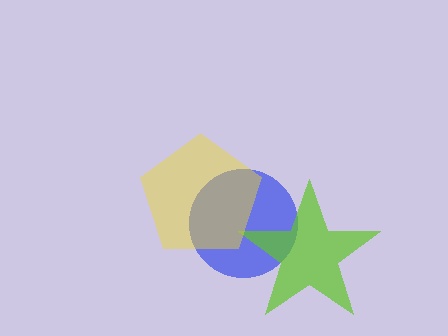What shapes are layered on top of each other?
The layered shapes are: a blue circle, a lime star, a yellow pentagon.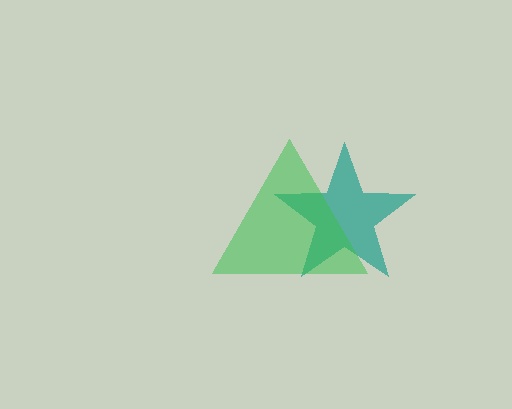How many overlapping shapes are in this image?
There are 2 overlapping shapes in the image.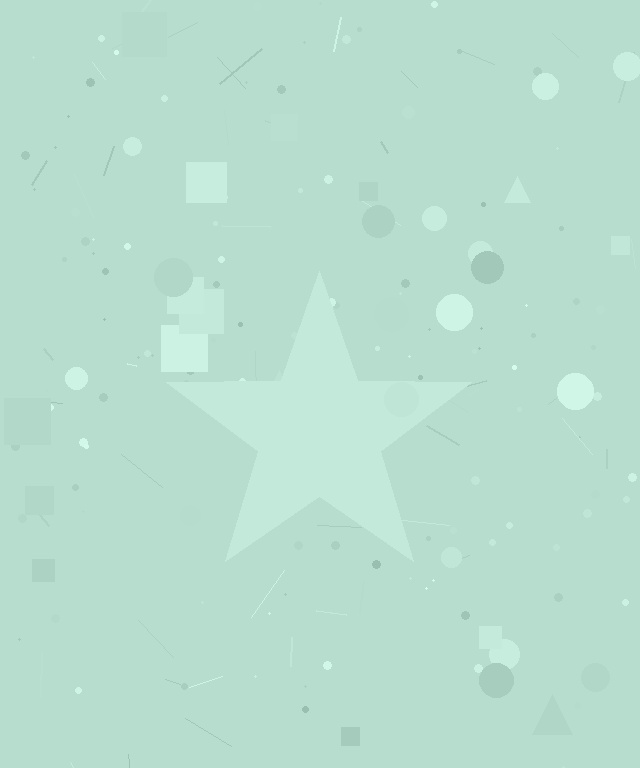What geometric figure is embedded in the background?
A star is embedded in the background.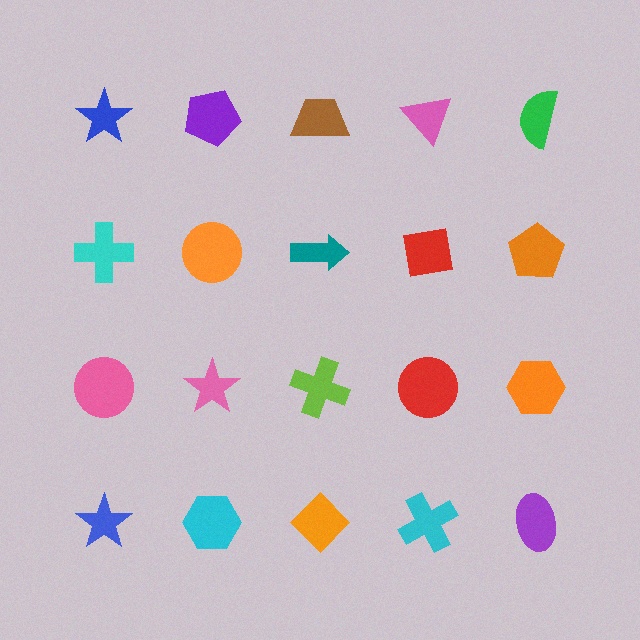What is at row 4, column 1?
A blue star.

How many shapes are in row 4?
5 shapes.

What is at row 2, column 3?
A teal arrow.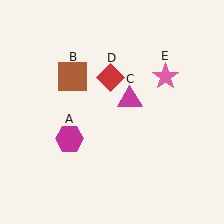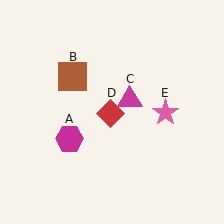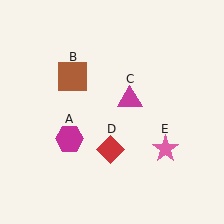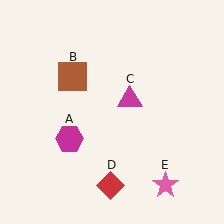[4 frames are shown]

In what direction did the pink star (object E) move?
The pink star (object E) moved down.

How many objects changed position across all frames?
2 objects changed position: red diamond (object D), pink star (object E).